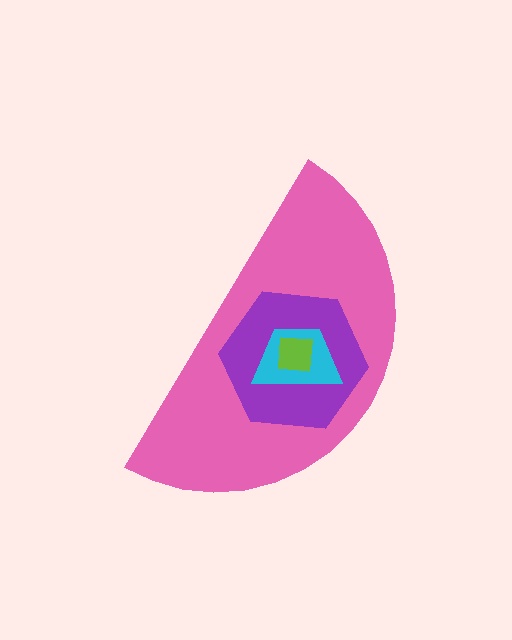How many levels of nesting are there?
4.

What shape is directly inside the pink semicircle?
The purple hexagon.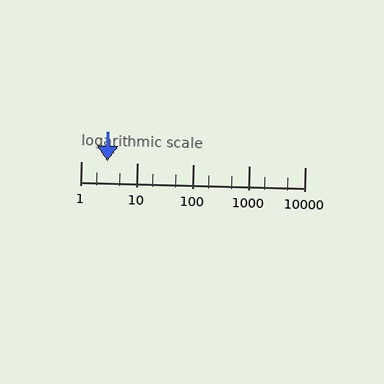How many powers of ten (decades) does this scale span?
The scale spans 4 decades, from 1 to 10000.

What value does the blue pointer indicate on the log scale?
The pointer indicates approximately 3.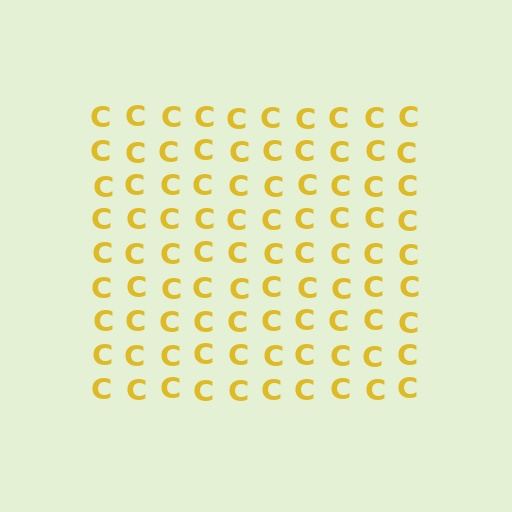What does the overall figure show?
The overall figure shows a square.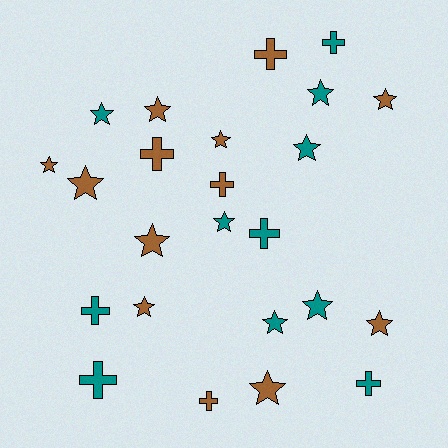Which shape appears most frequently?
Star, with 15 objects.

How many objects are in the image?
There are 24 objects.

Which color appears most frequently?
Brown, with 13 objects.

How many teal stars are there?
There are 6 teal stars.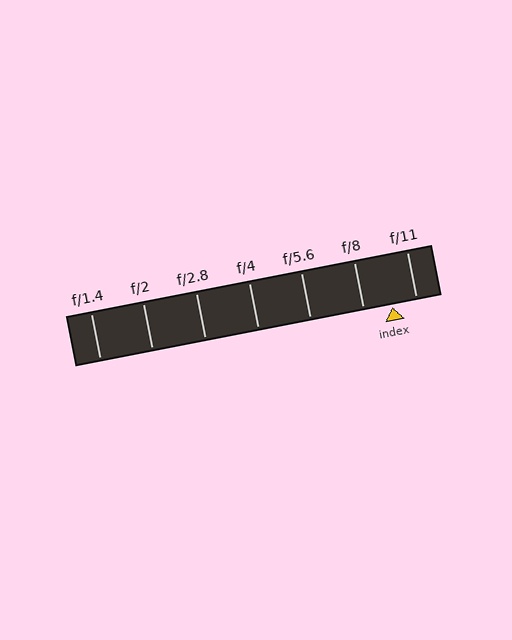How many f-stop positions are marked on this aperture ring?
There are 7 f-stop positions marked.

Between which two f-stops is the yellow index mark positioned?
The index mark is between f/8 and f/11.